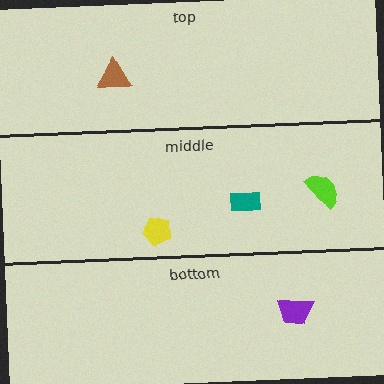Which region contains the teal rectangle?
The middle region.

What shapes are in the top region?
The brown triangle.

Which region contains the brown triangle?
The top region.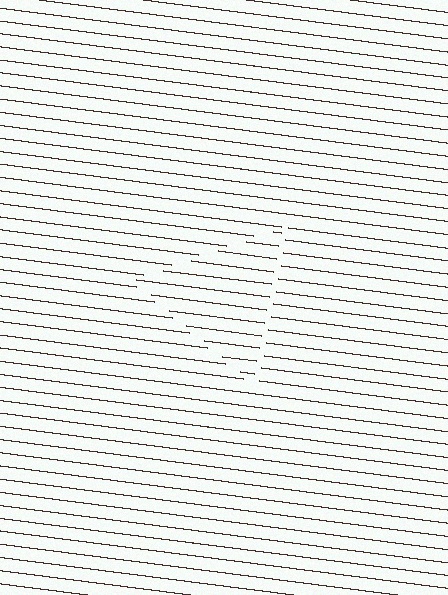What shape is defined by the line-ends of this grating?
An illusory triangle. The interior of the shape contains the same grating, shifted by half a period — the contour is defined by the phase discontinuity where line-ends from the inner and outer gratings abut.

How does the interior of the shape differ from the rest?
The interior of the shape contains the same grating, shifted by half a period — the contour is defined by the phase discontinuity where line-ends from the inner and outer gratings abut.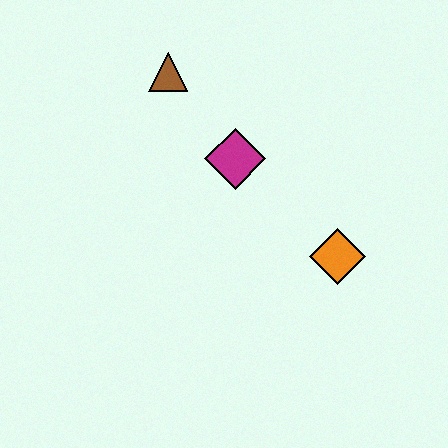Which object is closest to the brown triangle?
The magenta diamond is closest to the brown triangle.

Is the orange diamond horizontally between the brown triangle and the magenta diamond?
No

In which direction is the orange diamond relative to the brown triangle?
The orange diamond is below the brown triangle.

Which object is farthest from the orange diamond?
The brown triangle is farthest from the orange diamond.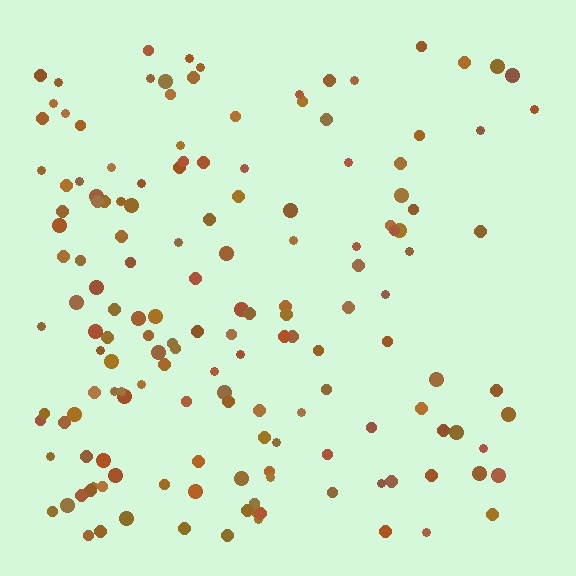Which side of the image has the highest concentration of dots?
The left.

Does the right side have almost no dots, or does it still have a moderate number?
Still a moderate number, just noticeably fewer than the left.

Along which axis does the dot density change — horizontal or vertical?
Horizontal.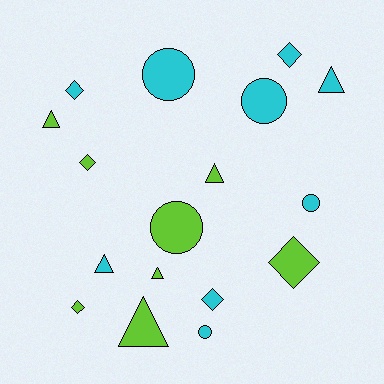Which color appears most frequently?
Cyan, with 9 objects.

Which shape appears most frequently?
Diamond, with 6 objects.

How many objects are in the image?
There are 17 objects.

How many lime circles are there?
There is 1 lime circle.